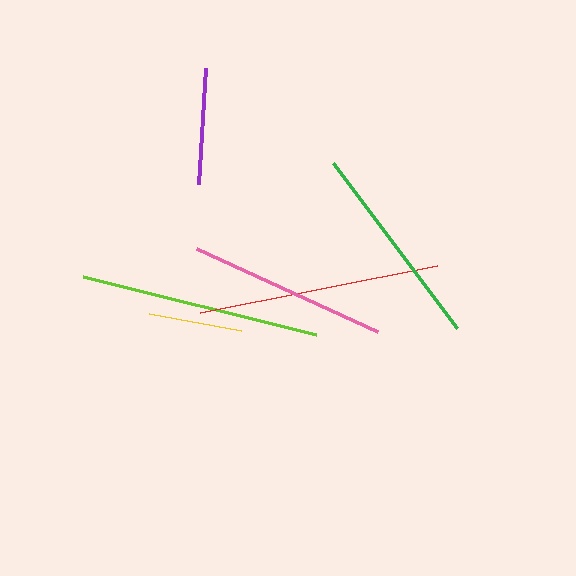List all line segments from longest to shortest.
From longest to shortest: red, lime, green, pink, purple, yellow.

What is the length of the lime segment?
The lime segment is approximately 240 pixels long.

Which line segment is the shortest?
The yellow line is the shortest at approximately 94 pixels.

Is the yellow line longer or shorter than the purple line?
The purple line is longer than the yellow line.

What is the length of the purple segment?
The purple segment is approximately 116 pixels long.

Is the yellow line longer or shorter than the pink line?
The pink line is longer than the yellow line.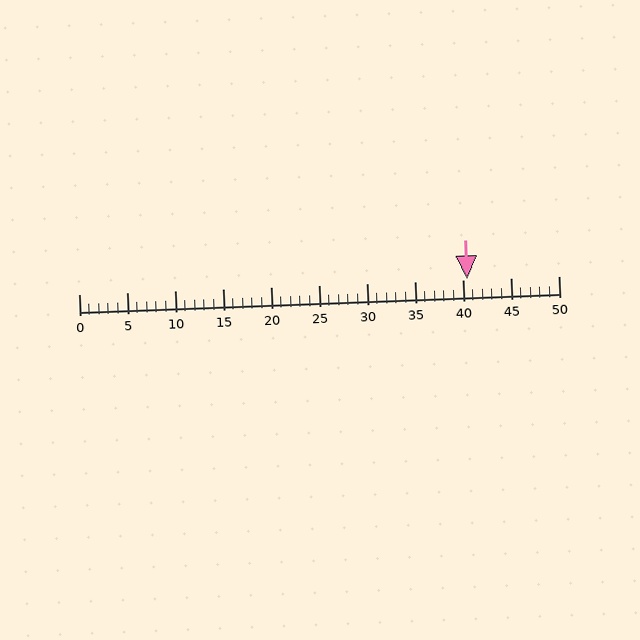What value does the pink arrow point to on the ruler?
The pink arrow points to approximately 40.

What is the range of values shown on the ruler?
The ruler shows values from 0 to 50.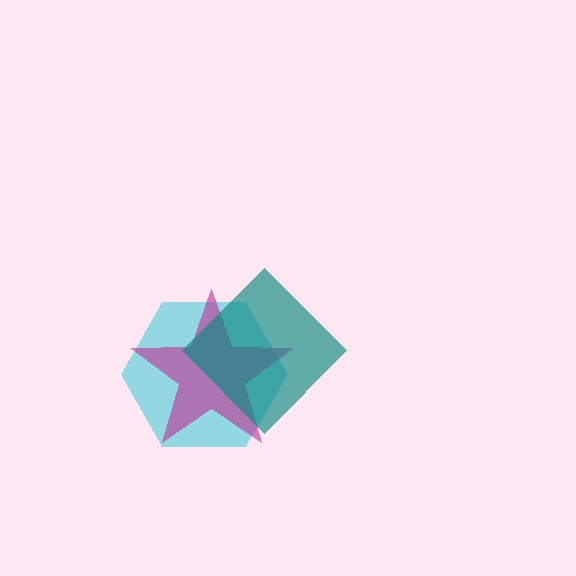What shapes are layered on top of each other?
The layered shapes are: a cyan hexagon, a magenta star, a teal diamond.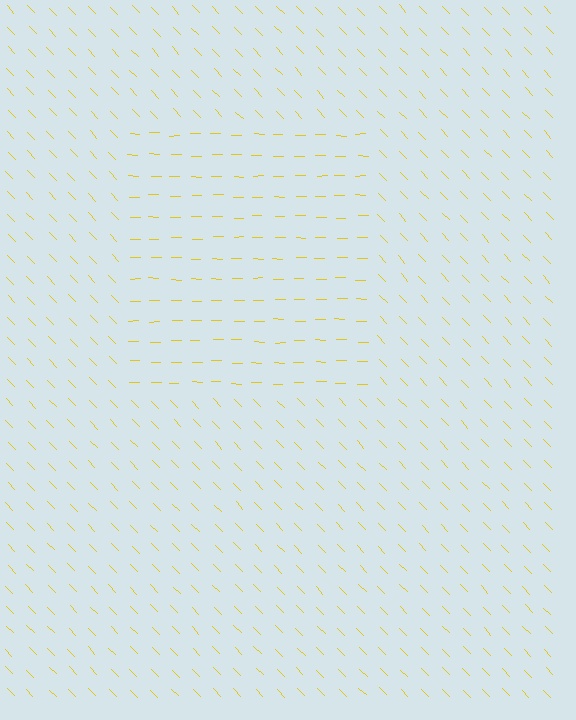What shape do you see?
I see a rectangle.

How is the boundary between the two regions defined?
The boundary is defined purely by a change in line orientation (approximately 45 degrees difference). All lines are the same color and thickness.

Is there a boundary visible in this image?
Yes, there is a texture boundary formed by a change in line orientation.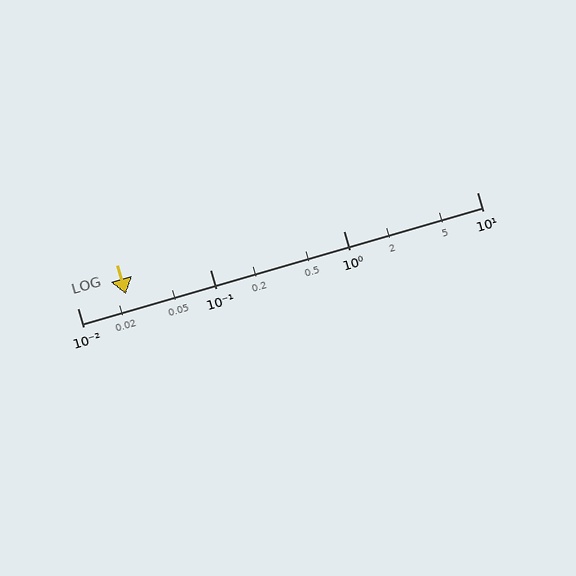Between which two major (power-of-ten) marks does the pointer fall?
The pointer is between 0.01 and 0.1.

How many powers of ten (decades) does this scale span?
The scale spans 3 decades, from 0.01 to 10.